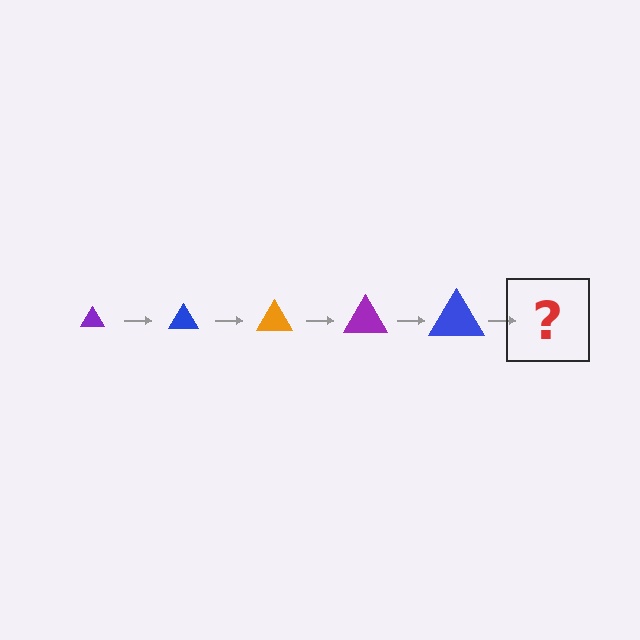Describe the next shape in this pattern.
It should be an orange triangle, larger than the previous one.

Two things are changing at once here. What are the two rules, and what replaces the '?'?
The two rules are that the triangle grows larger each step and the color cycles through purple, blue, and orange. The '?' should be an orange triangle, larger than the previous one.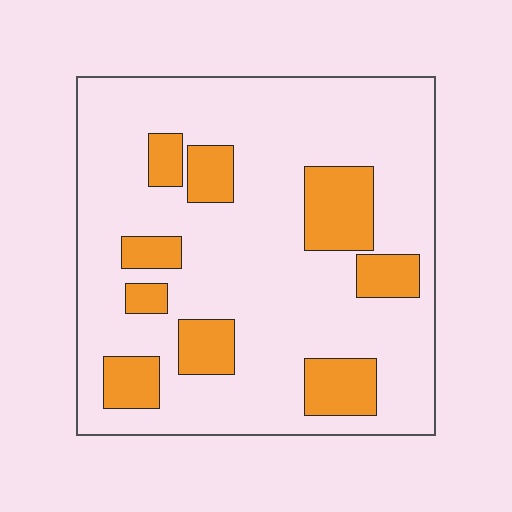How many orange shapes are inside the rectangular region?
9.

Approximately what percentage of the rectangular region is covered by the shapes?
Approximately 20%.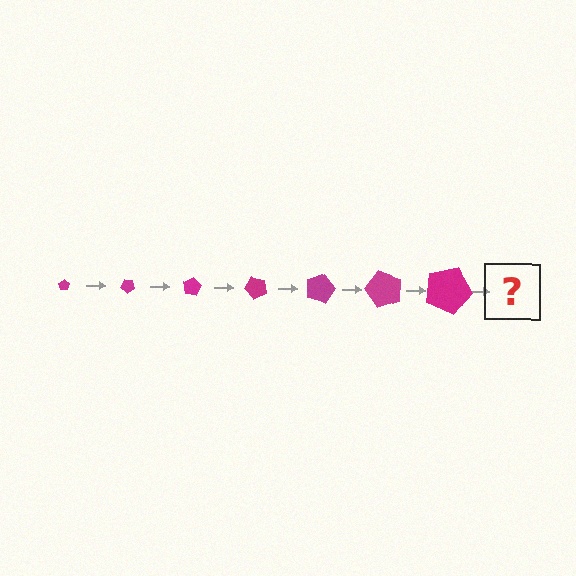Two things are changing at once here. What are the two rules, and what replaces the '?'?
The two rules are that the pentagon grows larger each step and it rotates 40 degrees each step. The '?' should be a pentagon, larger than the previous one and rotated 280 degrees from the start.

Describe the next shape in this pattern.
It should be a pentagon, larger than the previous one and rotated 280 degrees from the start.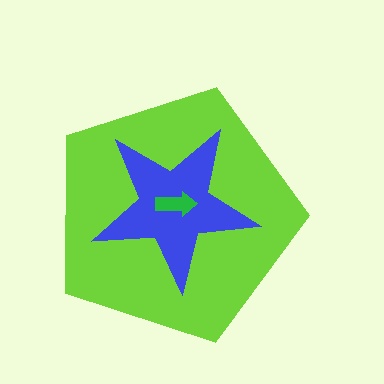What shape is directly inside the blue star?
The green arrow.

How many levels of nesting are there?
3.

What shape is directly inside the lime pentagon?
The blue star.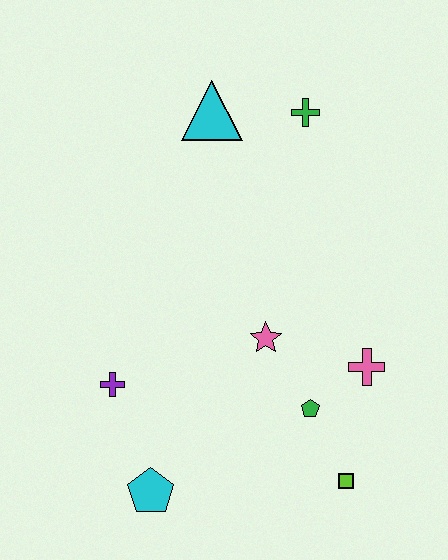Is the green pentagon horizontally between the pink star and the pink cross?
Yes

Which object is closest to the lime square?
The green pentagon is closest to the lime square.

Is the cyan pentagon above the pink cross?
No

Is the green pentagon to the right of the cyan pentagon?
Yes